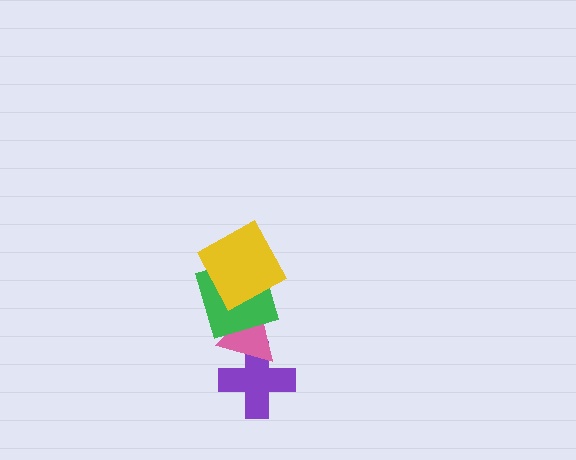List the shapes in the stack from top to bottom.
From top to bottom: the yellow square, the green square, the pink triangle, the purple cross.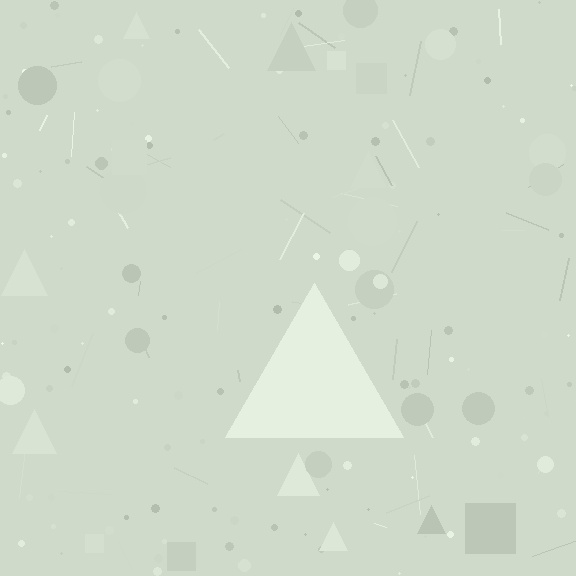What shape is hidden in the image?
A triangle is hidden in the image.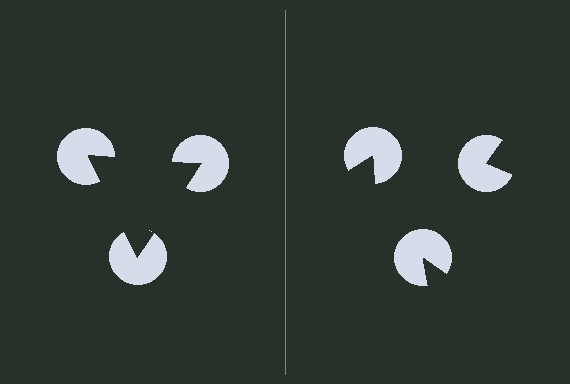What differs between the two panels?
The pac-man discs are positioned identically on both sides; only the wedge orientations differ. On the left they align to a triangle; on the right they are misaligned.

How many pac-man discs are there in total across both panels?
6 — 3 on each side.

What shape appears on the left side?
An illusory triangle.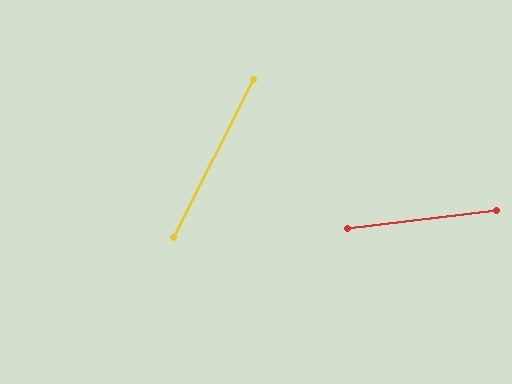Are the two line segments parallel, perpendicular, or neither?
Neither parallel nor perpendicular — they differ by about 56°.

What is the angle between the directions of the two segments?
Approximately 56 degrees.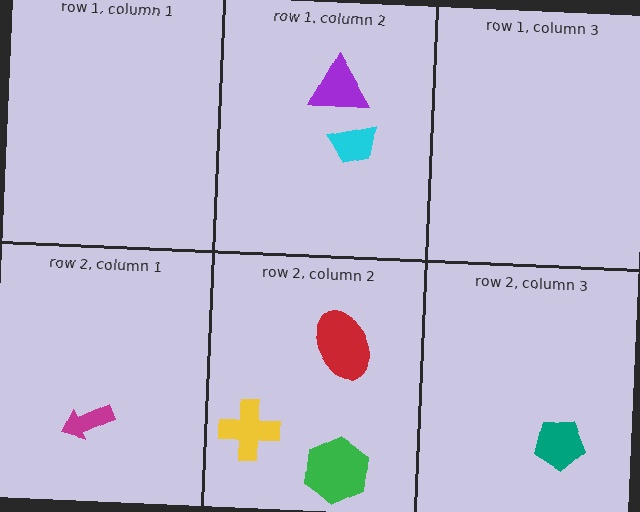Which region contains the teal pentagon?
The row 2, column 3 region.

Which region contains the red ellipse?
The row 2, column 2 region.